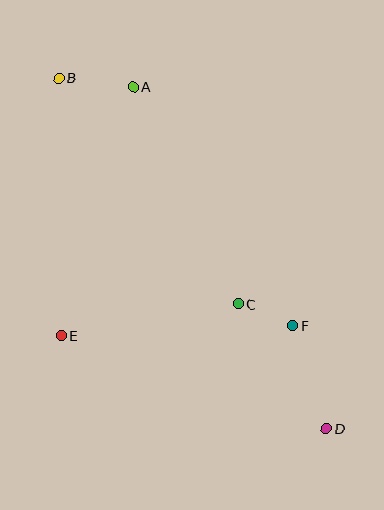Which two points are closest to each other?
Points C and F are closest to each other.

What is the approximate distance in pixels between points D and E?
The distance between D and E is approximately 281 pixels.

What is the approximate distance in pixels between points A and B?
The distance between A and B is approximately 76 pixels.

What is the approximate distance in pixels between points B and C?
The distance between B and C is approximately 288 pixels.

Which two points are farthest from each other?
Points B and D are farthest from each other.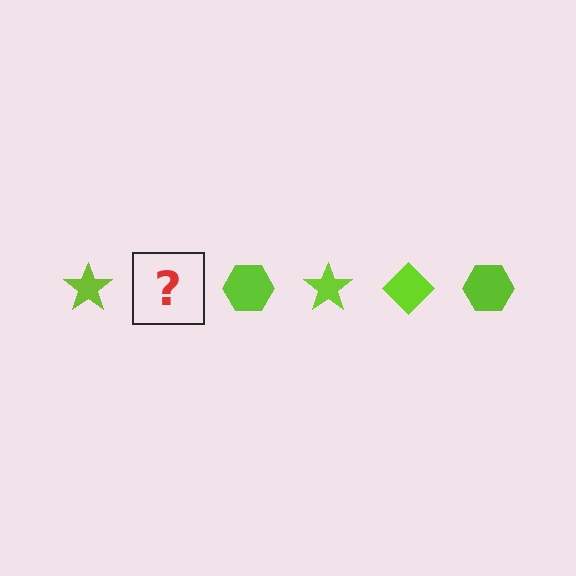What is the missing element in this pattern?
The missing element is a lime diamond.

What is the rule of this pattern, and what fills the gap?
The rule is that the pattern cycles through star, diamond, hexagon shapes in lime. The gap should be filled with a lime diamond.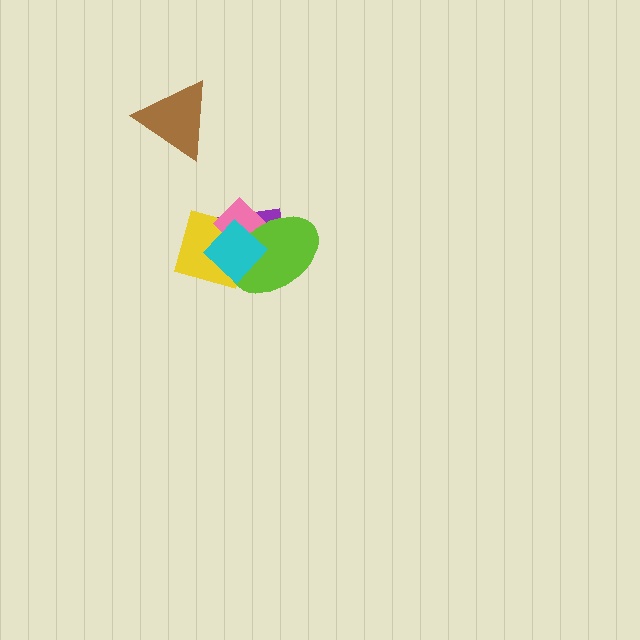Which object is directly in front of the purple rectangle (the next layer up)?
The yellow square is directly in front of the purple rectangle.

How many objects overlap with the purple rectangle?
4 objects overlap with the purple rectangle.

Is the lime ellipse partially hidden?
Yes, it is partially covered by another shape.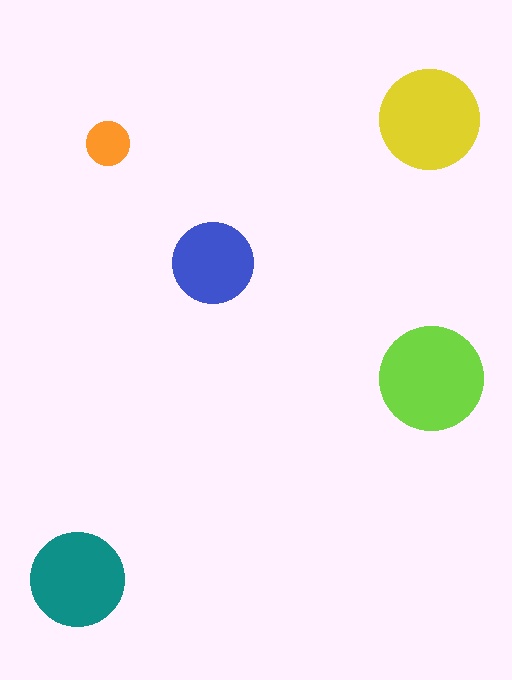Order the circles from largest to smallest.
the lime one, the yellow one, the teal one, the blue one, the orange one.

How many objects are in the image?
There are 5 objects in the image.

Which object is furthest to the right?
The lime circle is rightmost.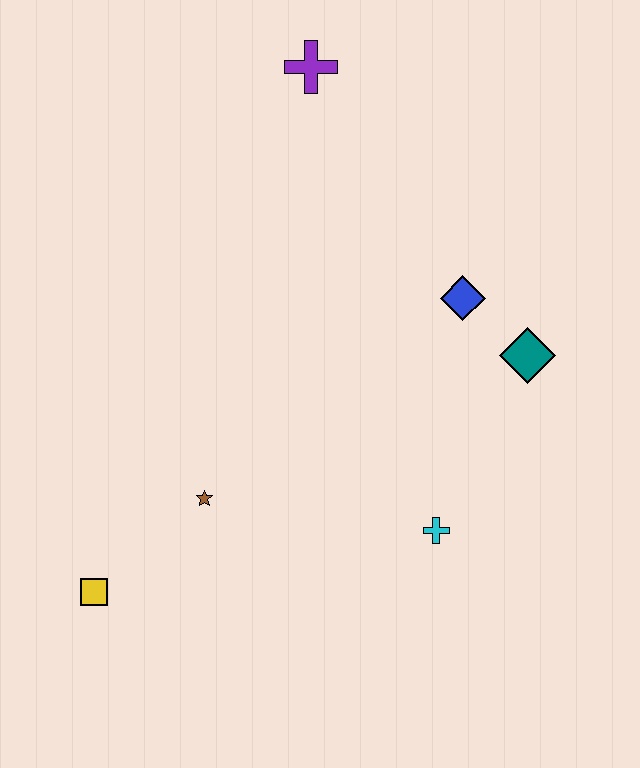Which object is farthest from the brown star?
The purple cross is farthest from the brown star.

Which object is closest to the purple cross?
The blue diamond is closest to the purple cross.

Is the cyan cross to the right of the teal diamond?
No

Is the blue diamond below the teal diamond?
No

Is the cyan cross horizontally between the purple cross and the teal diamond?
Yes